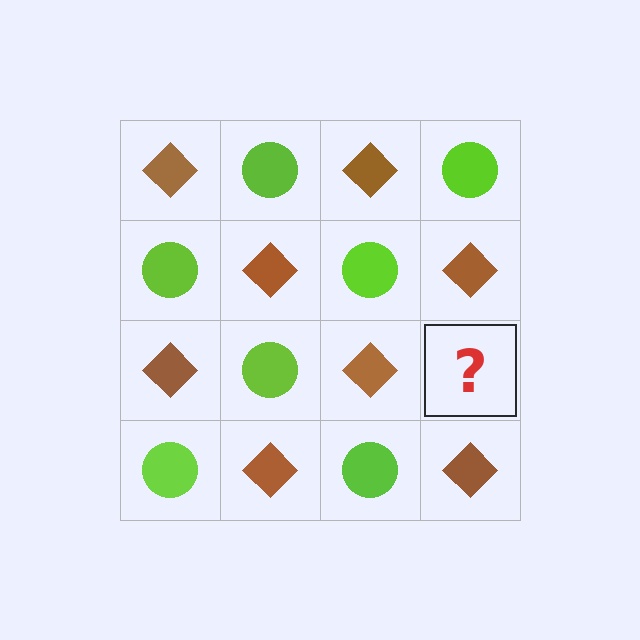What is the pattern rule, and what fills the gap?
The rule is that it alternates brown diamond and lime circle in a checkerboard pattern. The gap should be filled with a lime circle.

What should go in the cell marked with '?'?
The missing cell should contain a lime circle.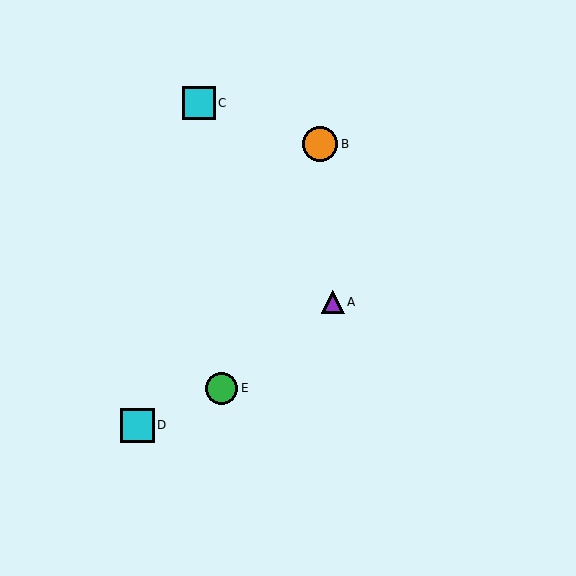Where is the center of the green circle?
The center of the green circle is at (222, 388).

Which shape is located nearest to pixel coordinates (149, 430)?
The cyan square (labeled D) at (137, 425) is nearest to that location.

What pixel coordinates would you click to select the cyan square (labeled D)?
Click at (137, 425) to select the cyan square D.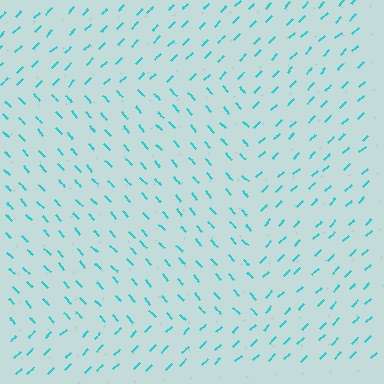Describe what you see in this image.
The image is filled with small cyan line segments. A rectangle region in the image has lines oriented differently from the surrounding lines, creating a visible texture boundary.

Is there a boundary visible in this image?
Yes, there is a texture boundary formed by a change in line orientation.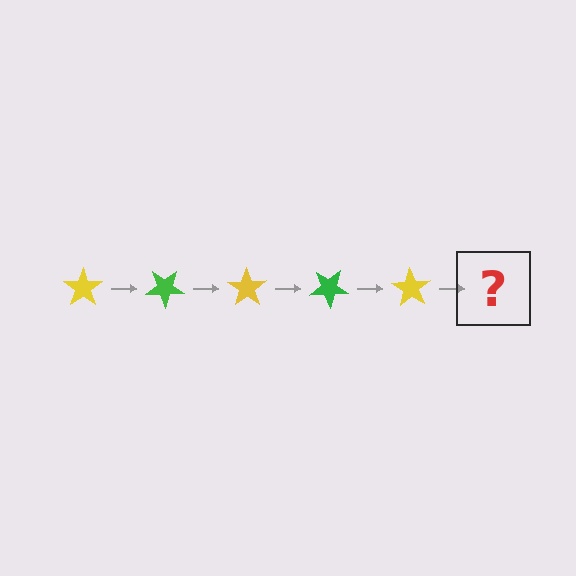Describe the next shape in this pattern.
It should be a green star, rotated 175 degrees from the start.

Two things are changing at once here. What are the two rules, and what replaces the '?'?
The two rules are that it rotates 35 degrees each step and the color cycles through yellow and green. The '?' should be a green star, rotated 175 degrees from the start.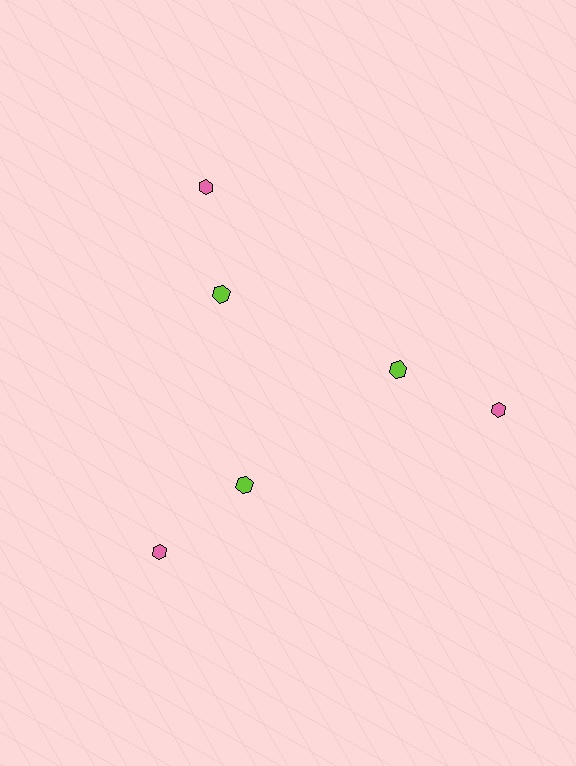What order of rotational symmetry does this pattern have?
This pattern has 3-fold rotational symmetry.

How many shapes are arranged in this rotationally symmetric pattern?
There are 6 shapes, arranged in 3 groups of 2.